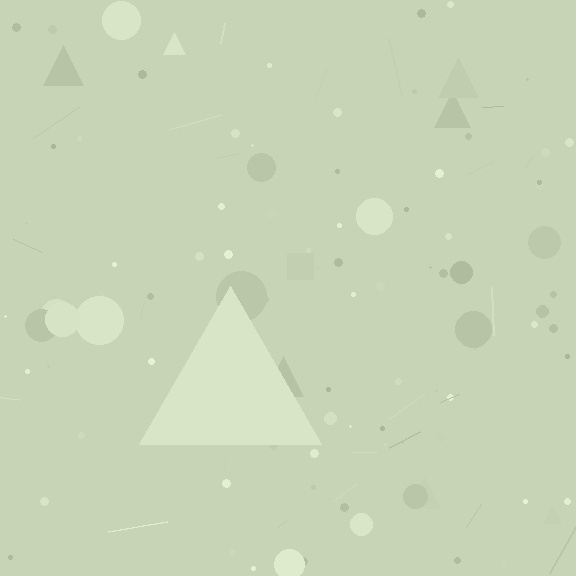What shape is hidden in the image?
A triangle is hidden in the image.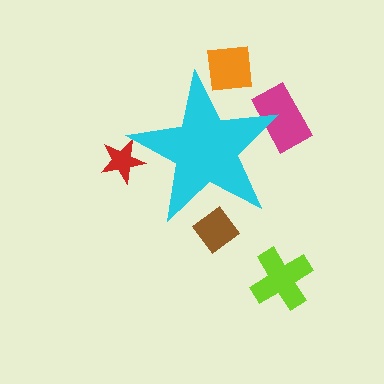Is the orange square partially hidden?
Yes, the orange square is partially hidden behind the cyan star.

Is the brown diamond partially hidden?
Yes, the brown diamond is partially hidden behind the cyan star.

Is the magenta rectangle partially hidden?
Yes, the magenta rectangle is partially hidden behind the cyan star.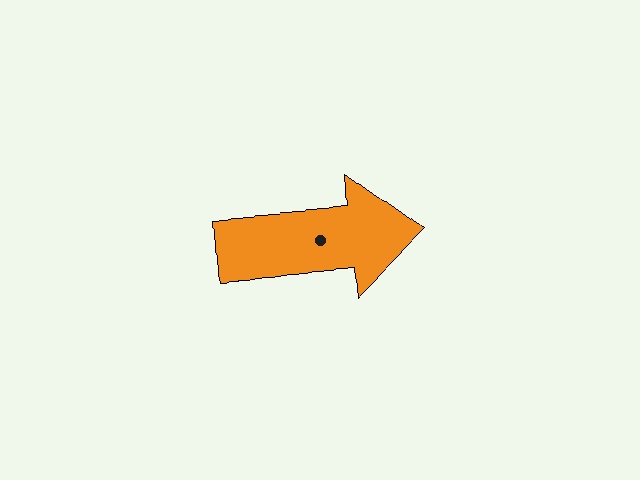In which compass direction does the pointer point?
East.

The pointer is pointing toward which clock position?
Roughly 3 o'clock.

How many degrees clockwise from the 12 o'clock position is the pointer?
Approximately 85 degrees.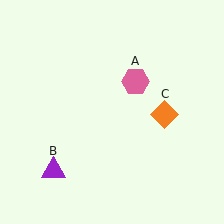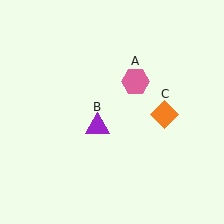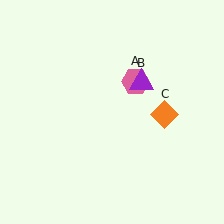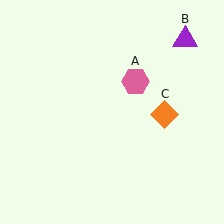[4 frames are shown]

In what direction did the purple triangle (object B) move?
The purple triangle (object B) moved up and to the right.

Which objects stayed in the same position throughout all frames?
Pink hexagon (object A) and orange diamond (object C) remained stationary.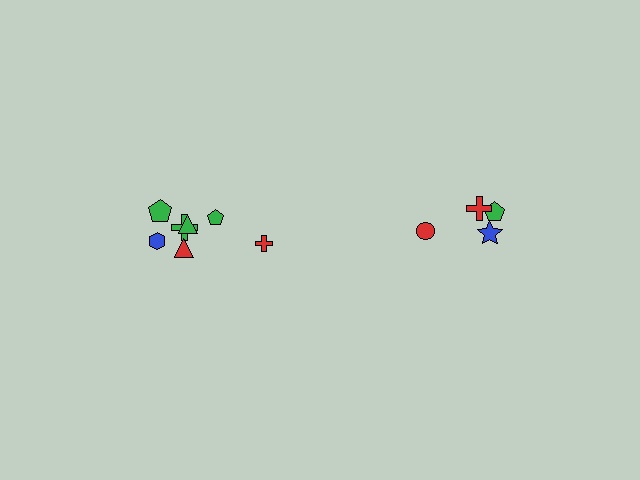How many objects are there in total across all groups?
There are 11 objects.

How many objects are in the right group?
There are 4 objects.